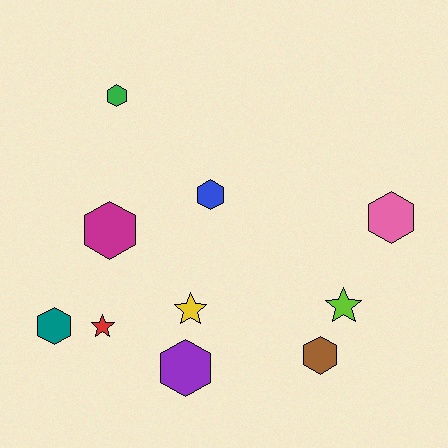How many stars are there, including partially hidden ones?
There are 3 stars.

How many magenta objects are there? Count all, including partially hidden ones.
There is 1 magenta object.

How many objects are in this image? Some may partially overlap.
There are 10 objects.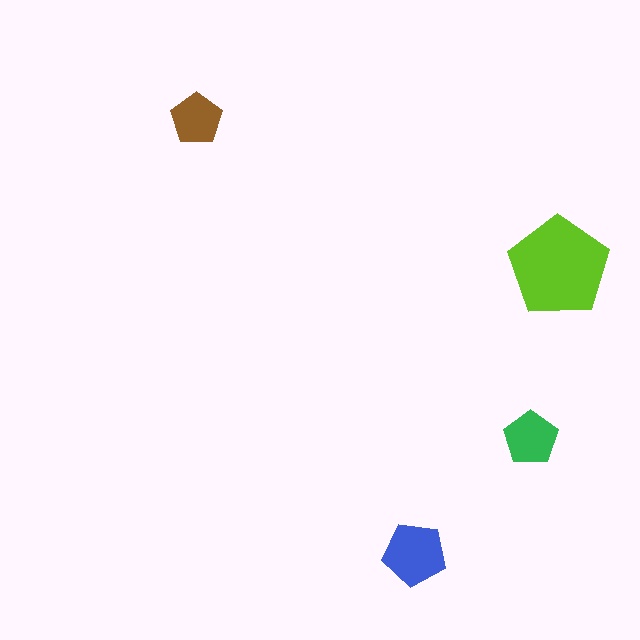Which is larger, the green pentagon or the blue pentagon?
The blue one.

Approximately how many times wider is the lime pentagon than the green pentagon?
About 2 times wider.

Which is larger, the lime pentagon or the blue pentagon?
The lime one.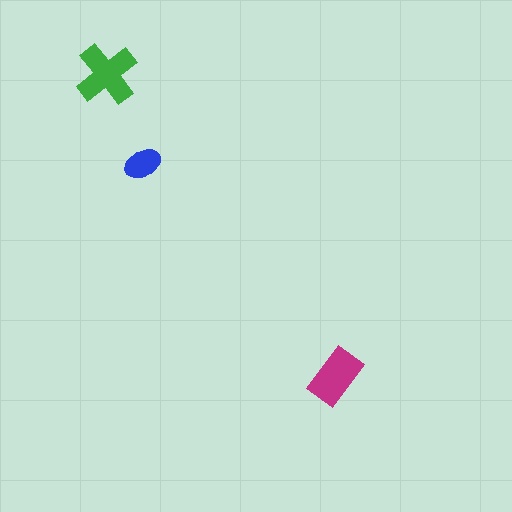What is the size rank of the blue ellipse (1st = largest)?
3rd.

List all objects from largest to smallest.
The green cross, the magenta rectangle, the blue ellipse.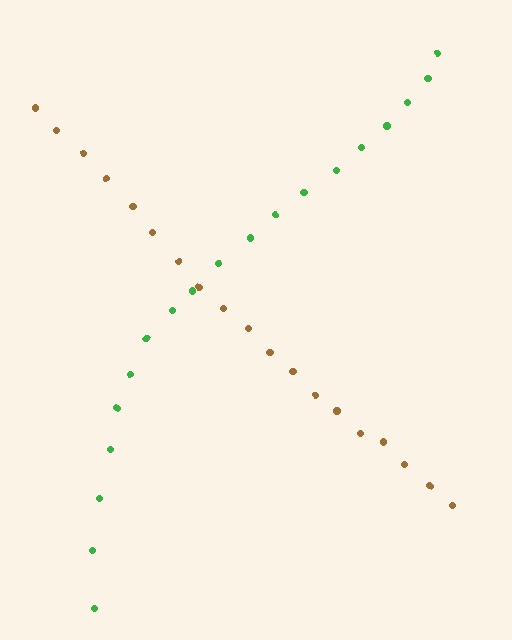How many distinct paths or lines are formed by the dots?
There are 2 distinct paths.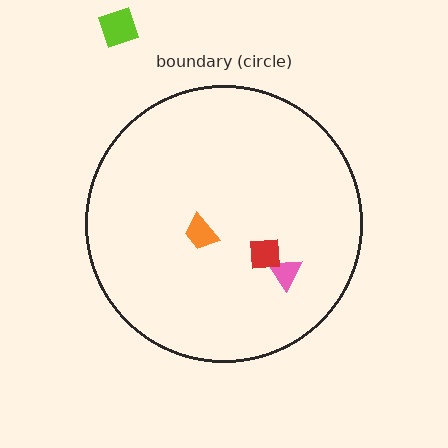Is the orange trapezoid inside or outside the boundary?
Inside.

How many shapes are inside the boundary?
3 inside, 1 outside.